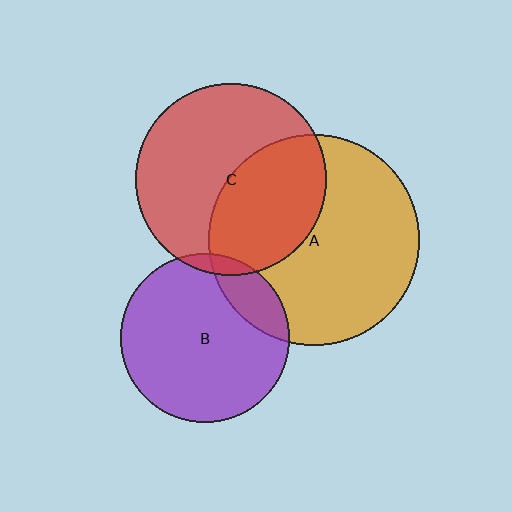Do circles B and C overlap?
Yes.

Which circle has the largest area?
Circle A (orange).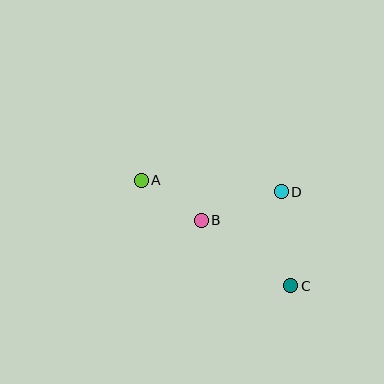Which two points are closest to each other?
Points A and B are closest to each other.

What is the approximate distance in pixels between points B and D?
The distance between B and D is approximately 85 pixels.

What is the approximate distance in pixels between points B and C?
The distance between B and C is approximately 111 pixels.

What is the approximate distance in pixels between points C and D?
The distance between C and D is approximately 94 pixels.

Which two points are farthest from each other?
Points A and C are farthest from each other.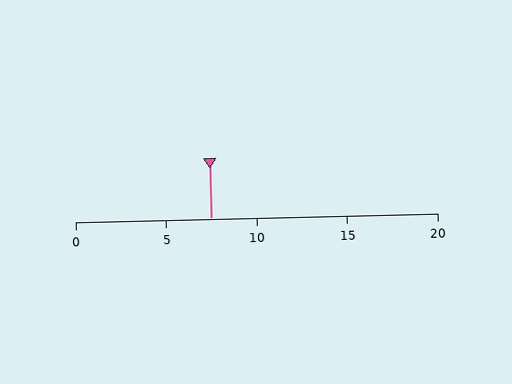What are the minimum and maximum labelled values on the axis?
The axis runs from 0 to 20.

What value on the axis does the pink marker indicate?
The marker indicates approximately 7.5.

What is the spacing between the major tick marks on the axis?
The major ticks are spaced 5 apart.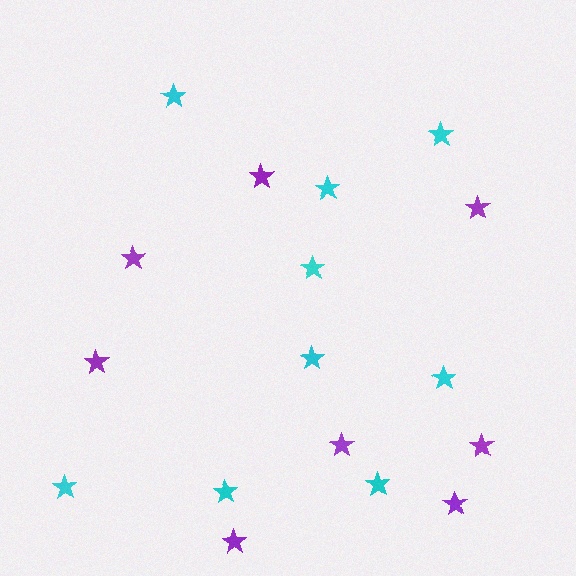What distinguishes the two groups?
There are 2 groups: one group of cyan stars (9) and one group of purple stars (8).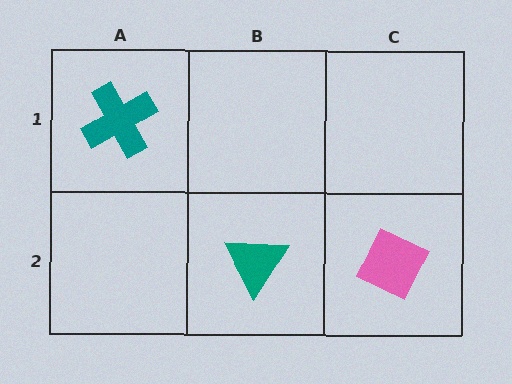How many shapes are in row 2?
2 shapes.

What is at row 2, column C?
A pink diamond.